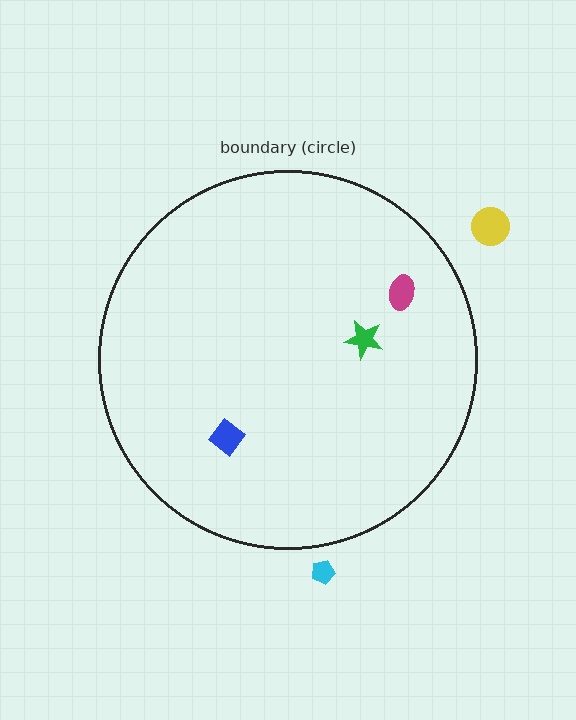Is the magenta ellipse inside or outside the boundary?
Inside.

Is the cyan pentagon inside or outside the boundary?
Outside.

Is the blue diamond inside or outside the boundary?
Inside.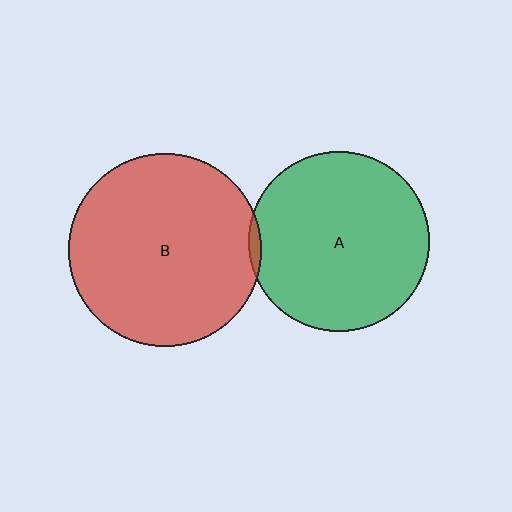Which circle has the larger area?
Circle B (red).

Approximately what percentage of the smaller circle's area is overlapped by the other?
Approximately 5%.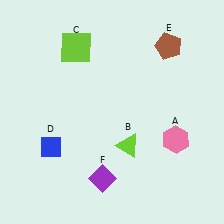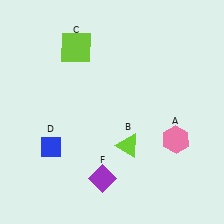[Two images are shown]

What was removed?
The brown pentagon (E) was removed in Image 2.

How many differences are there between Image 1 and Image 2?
There is 1 difference between the two images.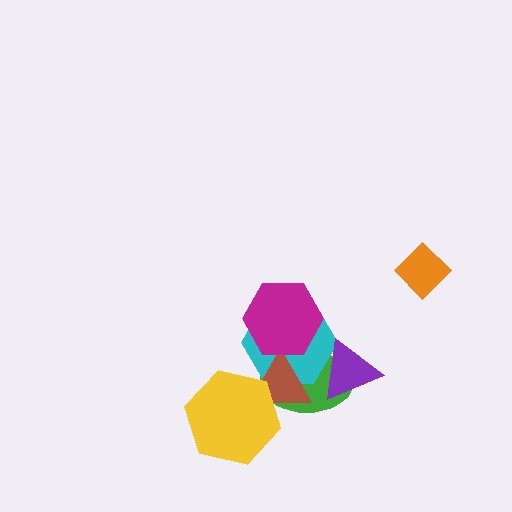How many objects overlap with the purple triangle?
2 objects overlap with the purple triangle.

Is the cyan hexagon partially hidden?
Yes, it is partially covered by another shape.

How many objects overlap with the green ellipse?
5 objects overlap with the green ellipse.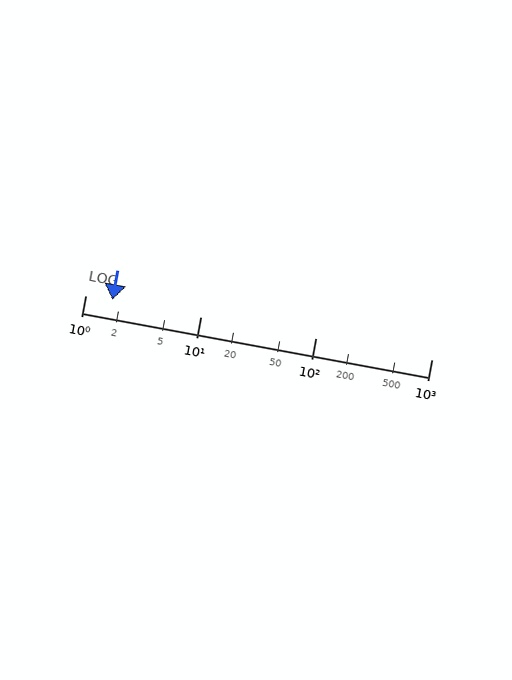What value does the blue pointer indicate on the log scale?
The pointer indicates approximately 1.7.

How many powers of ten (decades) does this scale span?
The scale spans 3 decades, from 1 to 1000.